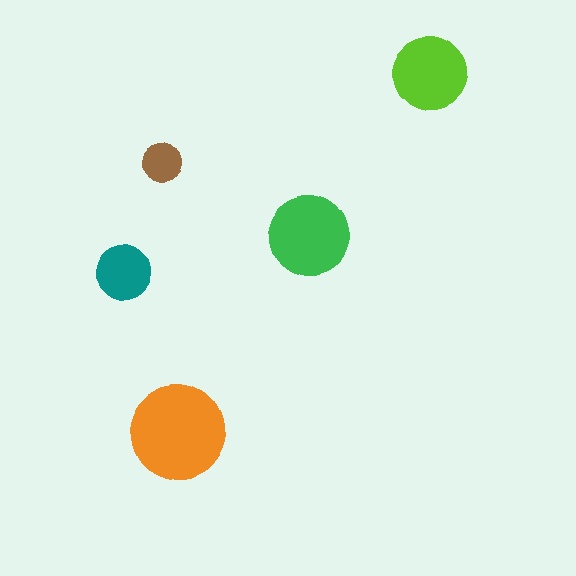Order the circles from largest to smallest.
the orange one, the green one, the lime one, the teal one, the brown one.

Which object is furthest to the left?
The teal circle is leftmost.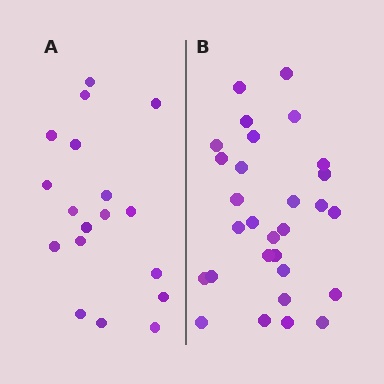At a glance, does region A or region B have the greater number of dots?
Region B (the right region) has more dots.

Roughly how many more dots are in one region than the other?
Region B has roughly 12 or so more dots than region A.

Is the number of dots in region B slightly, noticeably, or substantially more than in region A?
Region B has substantially more. The ratio is roughly 1.6 to 1.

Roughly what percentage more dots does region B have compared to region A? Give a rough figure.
About 60% more.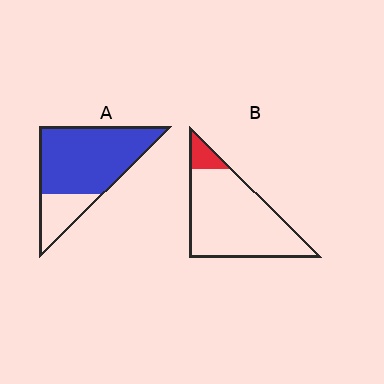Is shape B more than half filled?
No.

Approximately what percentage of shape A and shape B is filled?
A is approximately 75% and B is approximately 10%.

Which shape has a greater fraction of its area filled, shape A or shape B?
Shape A.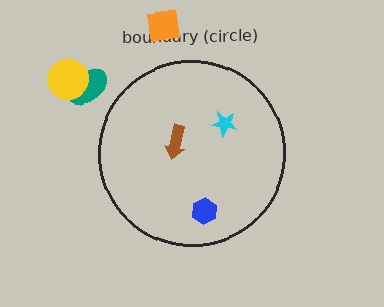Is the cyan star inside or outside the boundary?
Inside.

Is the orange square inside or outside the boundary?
Outside.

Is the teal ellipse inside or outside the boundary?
Outside.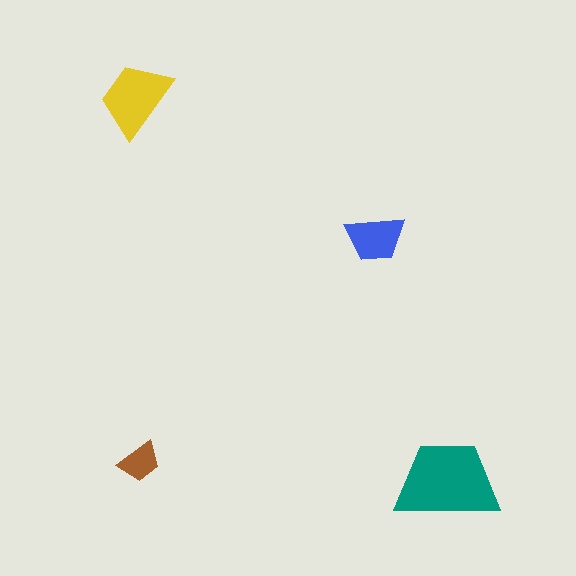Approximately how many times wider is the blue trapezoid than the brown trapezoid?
About 1.5 times wider.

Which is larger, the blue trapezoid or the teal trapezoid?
The teal one.